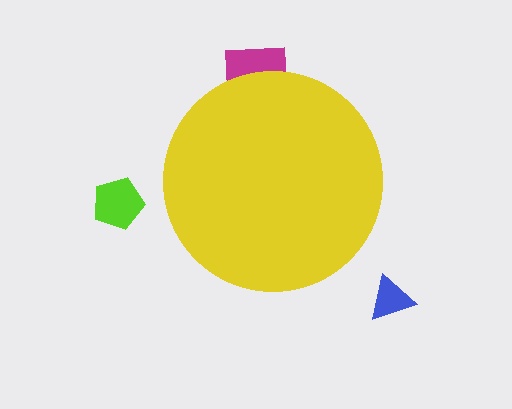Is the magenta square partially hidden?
Yes, the magenta square is partially hidden behind the yellow circle.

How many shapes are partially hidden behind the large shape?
1 shape is partially hidden.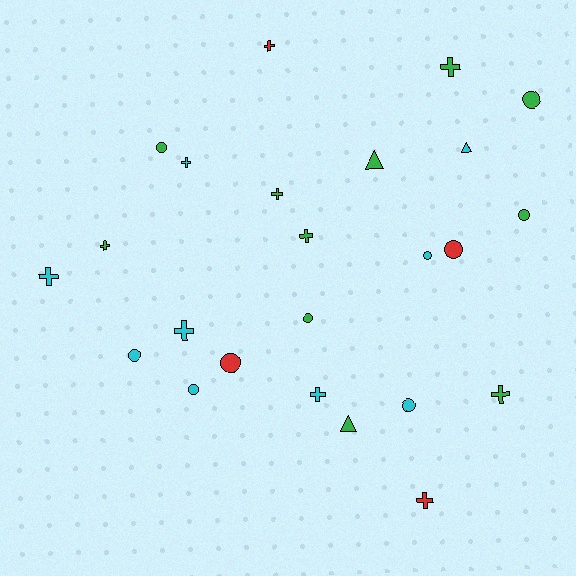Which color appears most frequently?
Green, with 11 objects.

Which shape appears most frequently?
Cross, with 11 objects.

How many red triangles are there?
There are no red triangles.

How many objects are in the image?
There are 24 objects.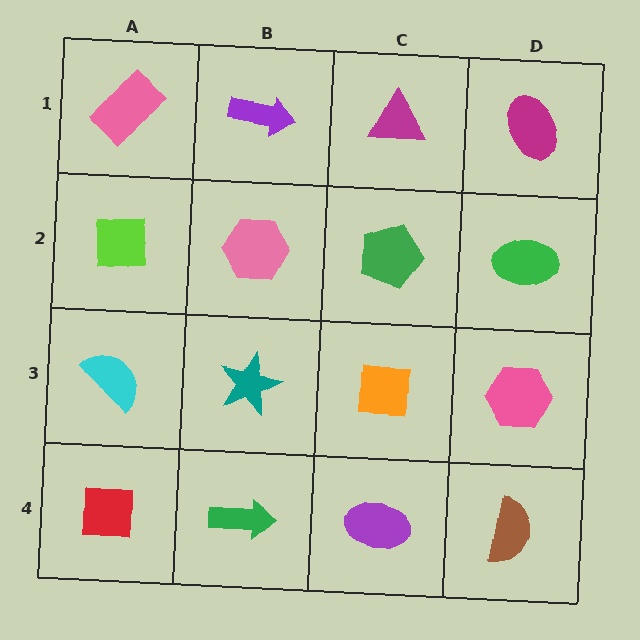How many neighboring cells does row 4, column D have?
2.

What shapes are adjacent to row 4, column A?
A cyan semicircle (row 3, column A), a green arrow (row 4, column B).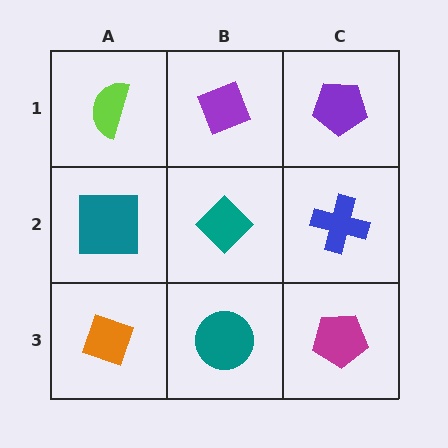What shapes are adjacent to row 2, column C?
A purple pentagon (row 1, column C), a magenta pentagon (row 3, column C), a teal diamond (row 2, column B).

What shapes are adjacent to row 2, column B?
A purple diamond (row 1, column B), a teal circle (row 3, column B), a teal square (row 2, column A), a blue cross (row 2, column C).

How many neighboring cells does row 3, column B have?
3.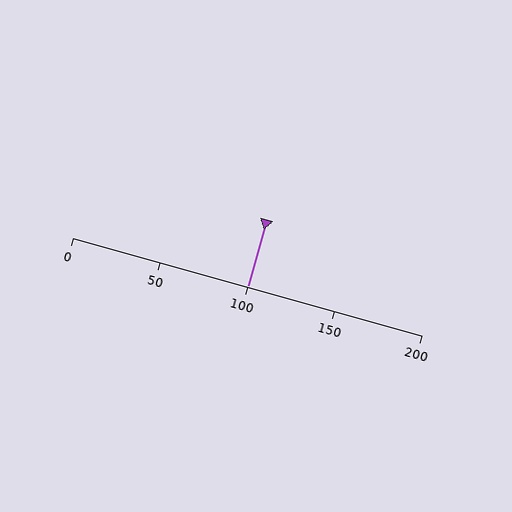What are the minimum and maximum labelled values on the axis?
The axis runs from 0 to 200.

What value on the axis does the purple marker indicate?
The marker indicates approximately 100.